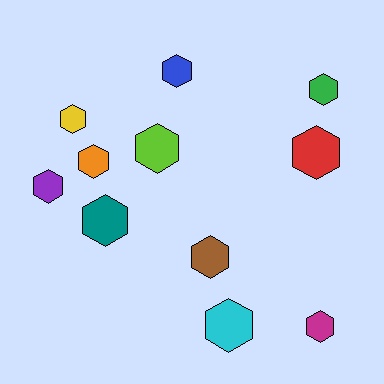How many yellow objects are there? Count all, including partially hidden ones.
There is 1 yellow object.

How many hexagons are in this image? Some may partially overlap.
There are 11 hexagons.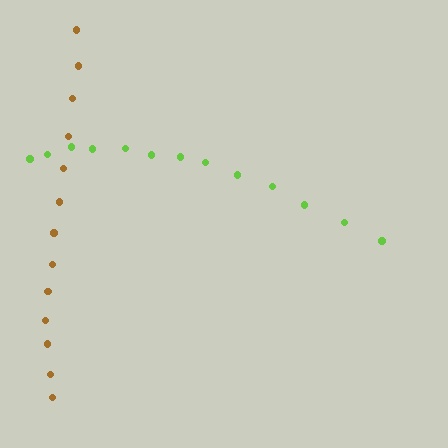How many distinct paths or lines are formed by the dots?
There are 2 distinct paths.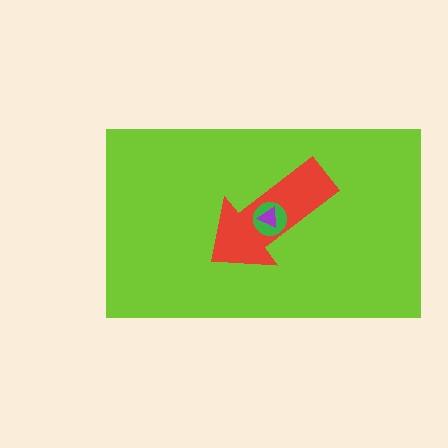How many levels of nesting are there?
4.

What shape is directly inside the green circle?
The purple triangle.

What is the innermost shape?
The purple triangle.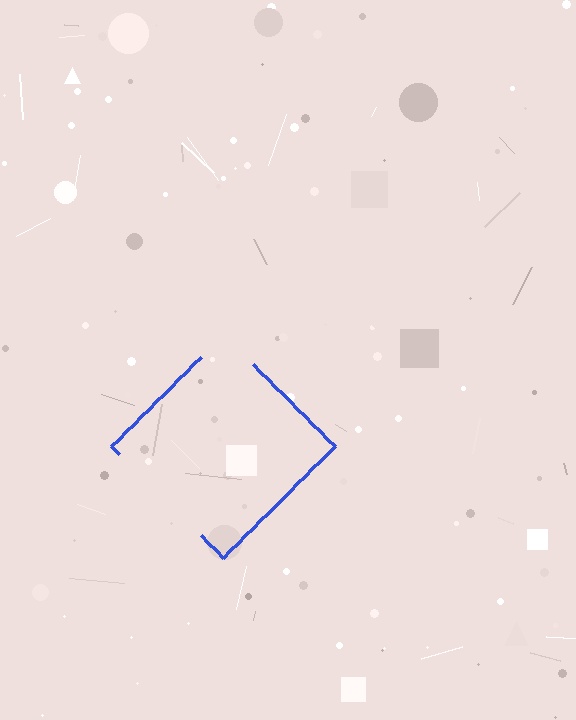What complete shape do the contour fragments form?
The contour fragments form a diamond.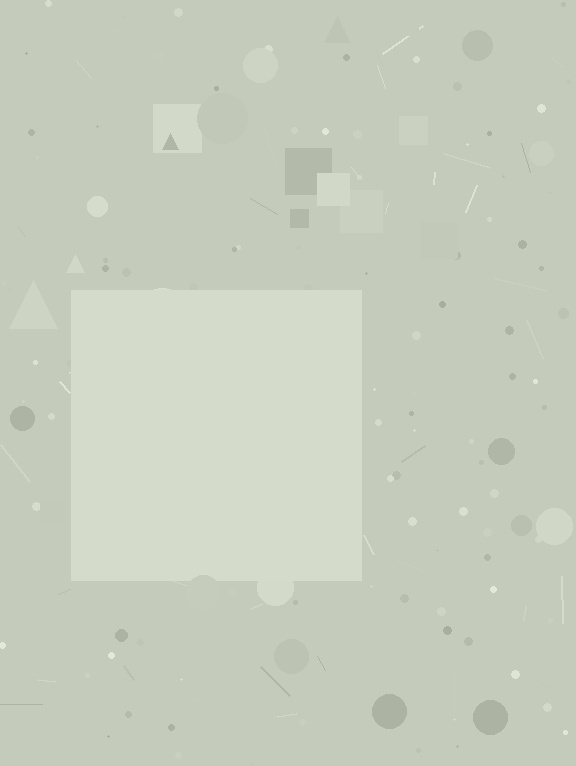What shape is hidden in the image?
A square is hidden in the image.